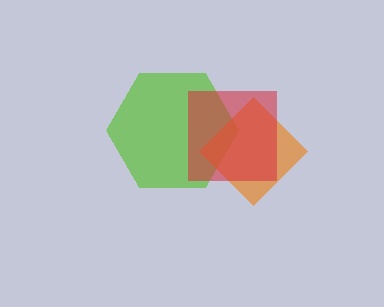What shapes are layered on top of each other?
The layered shapes are: a lime hexagon, an orange diamond, a red square.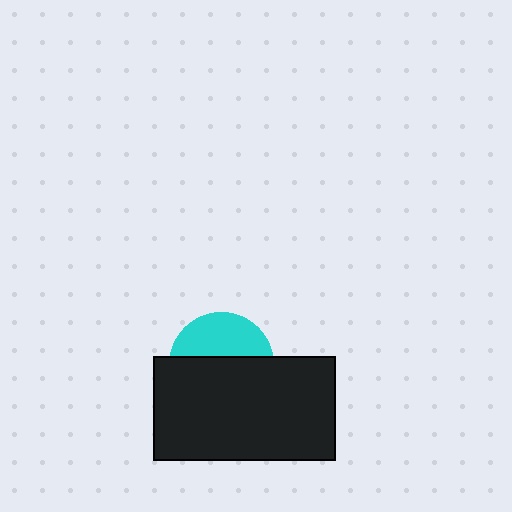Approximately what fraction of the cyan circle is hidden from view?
Roughly 61% of the cyan circle is hidden behind the black rectangle.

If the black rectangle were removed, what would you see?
You would see the complete cyan circle.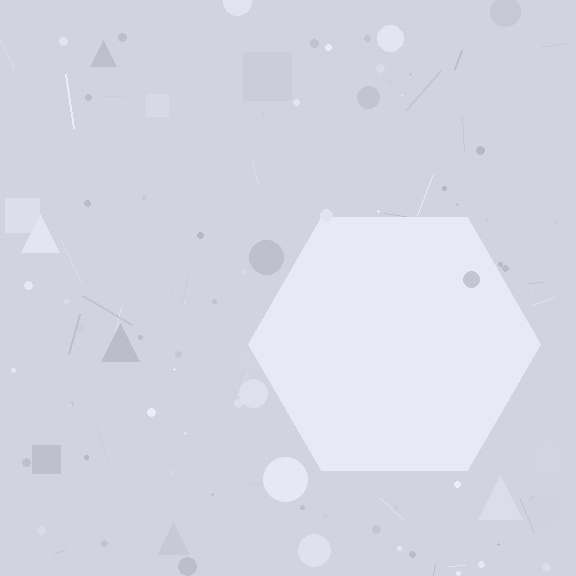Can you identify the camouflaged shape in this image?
The camouflaged shape is a hexagon.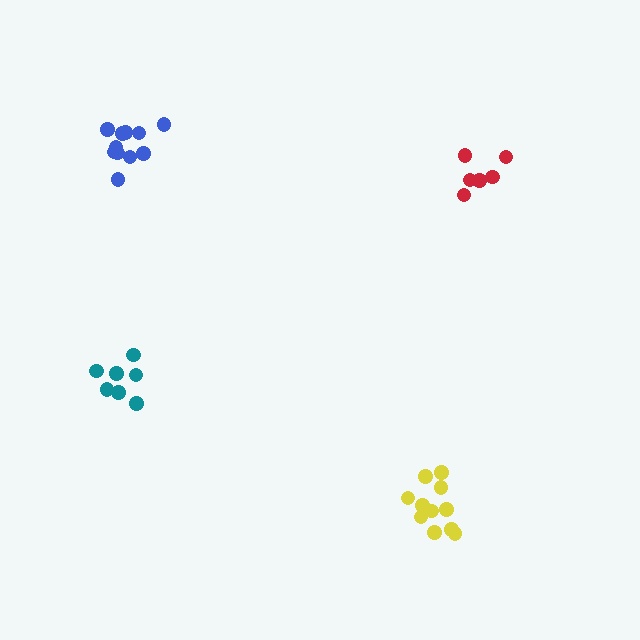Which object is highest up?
The blue cluster is topmost.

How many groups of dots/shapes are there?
There are 4 groups.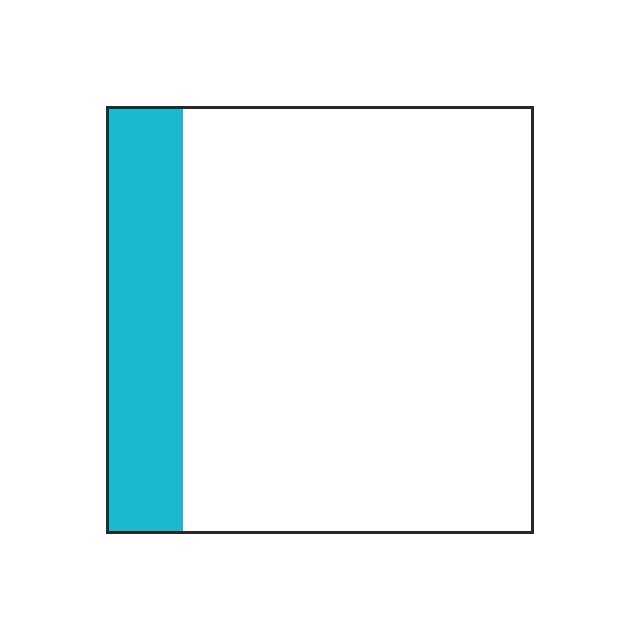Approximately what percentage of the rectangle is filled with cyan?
Approximately 20%.